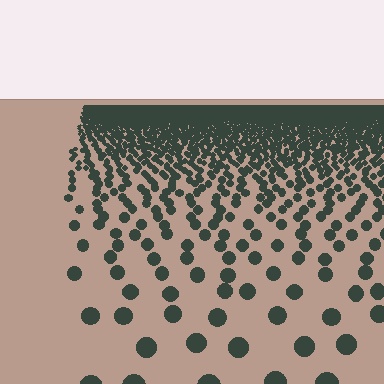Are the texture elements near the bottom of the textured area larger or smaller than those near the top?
Larger. Near the bottom, elements are closer to the viewer and appear at a bigger on-screen size.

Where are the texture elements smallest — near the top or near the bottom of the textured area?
Near the top.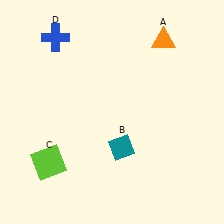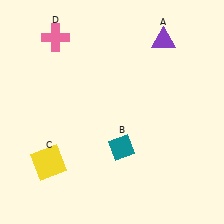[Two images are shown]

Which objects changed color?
A changed from orange to purple. C changed from lime to yellow. D changed from blue to pink.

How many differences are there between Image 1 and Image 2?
There are 3 differences between the two images.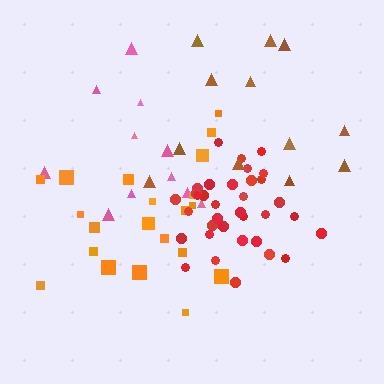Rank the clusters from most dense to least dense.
red, orange, pink, brown.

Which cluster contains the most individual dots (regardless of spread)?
Red (35).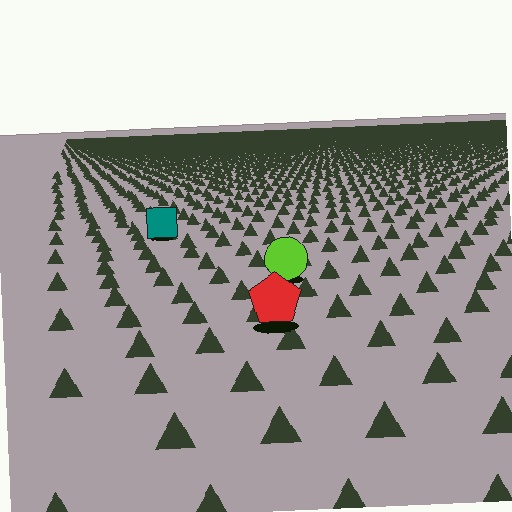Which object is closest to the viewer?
The red pentagon is closest. The texture marks near it are larger and more spread out.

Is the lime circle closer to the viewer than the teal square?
Yes. The lime circle is closer — you can tell from the texture gradient: the ground texture is coarser near it.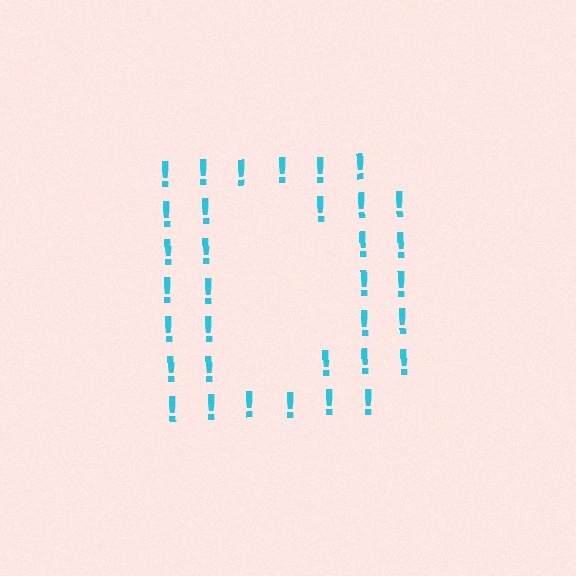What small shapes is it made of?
It is made of small exclamation marks.